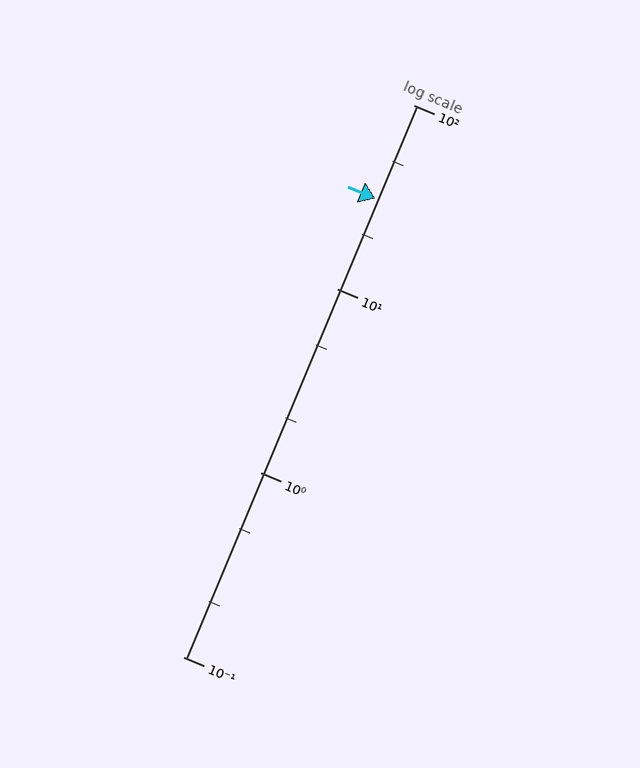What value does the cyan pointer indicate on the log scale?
The pointer indicates approximately 31.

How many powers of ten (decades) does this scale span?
The scale spans 3 decades, from 0.1 to 100.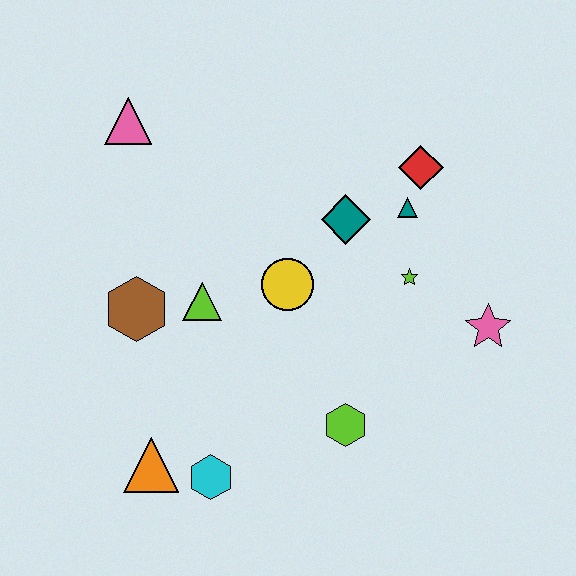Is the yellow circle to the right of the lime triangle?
Yes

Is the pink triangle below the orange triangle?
No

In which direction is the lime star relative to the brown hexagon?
The lime star is to the right of the brown hexagon.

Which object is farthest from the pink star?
The pink triangle is farthest from the pink star.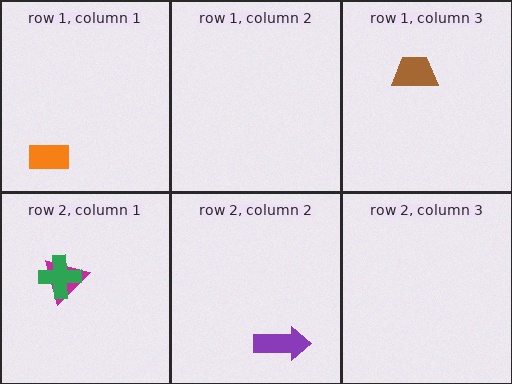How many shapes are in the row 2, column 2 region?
1.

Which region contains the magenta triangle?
The row 2, column 1 region.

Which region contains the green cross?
The row 2, column 1 region.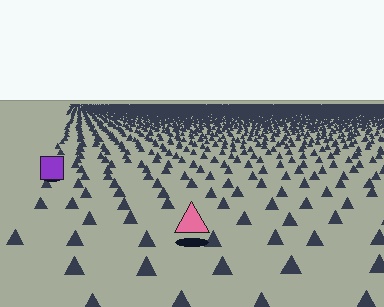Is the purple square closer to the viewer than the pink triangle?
No. The pink triangle is closer — you can tell from the texture gradient: the ground texture is coarser near it.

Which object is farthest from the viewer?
The purple square is farthest from the viewer. It appears smaller and the ground texture around it is denser.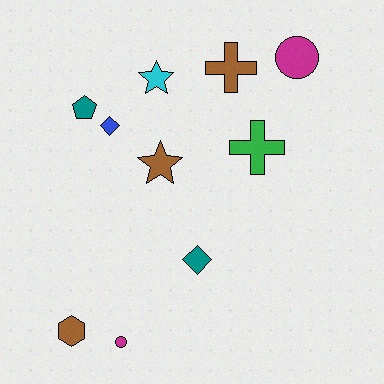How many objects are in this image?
There are 10 objects.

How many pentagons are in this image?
There is 1 pentagon.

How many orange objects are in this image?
There are no orange objects.